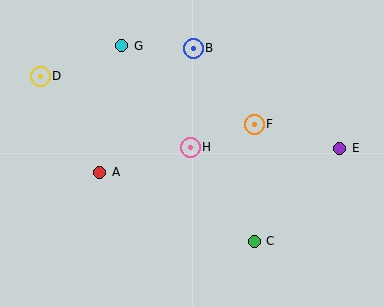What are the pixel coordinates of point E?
Point E is at (340, 148).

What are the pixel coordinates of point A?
Point A is at (100, 172).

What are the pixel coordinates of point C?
Point C is at (254, 241).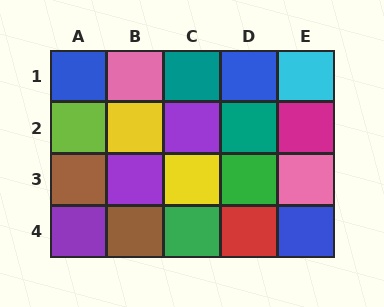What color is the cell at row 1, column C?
Teal.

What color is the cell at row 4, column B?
Brown.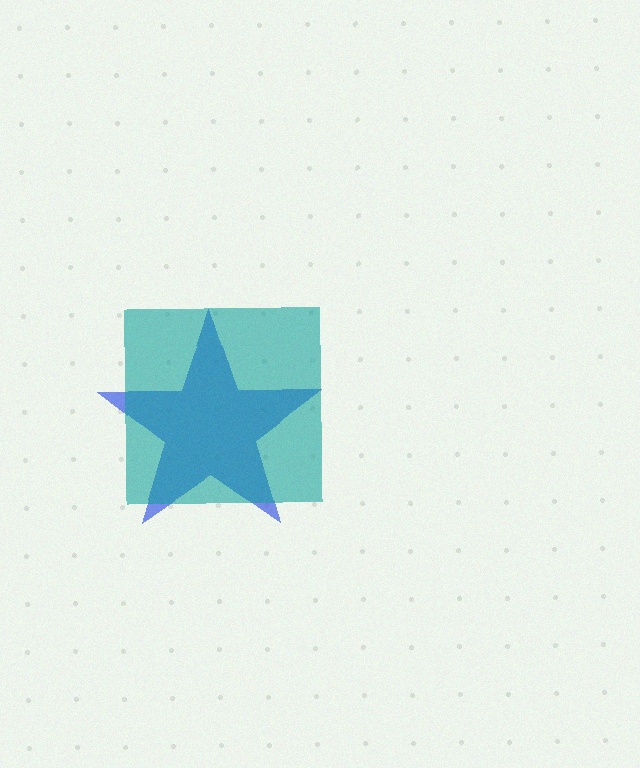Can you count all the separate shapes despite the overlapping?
Yes, there are 2 separate shapes.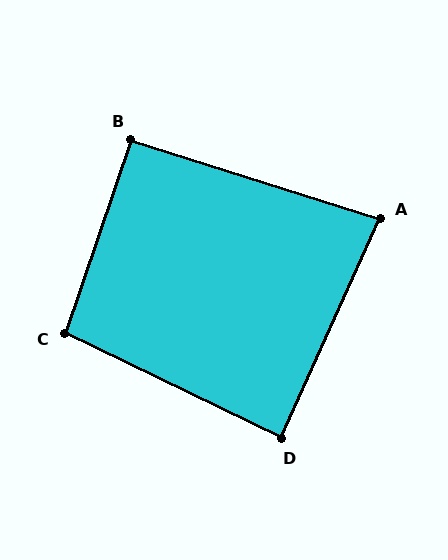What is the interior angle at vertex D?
Approximately 88 degrees (approximately right).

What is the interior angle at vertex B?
Approximately 92 degrees (approximately right).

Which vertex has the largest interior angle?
C, at approximately 97 degrees.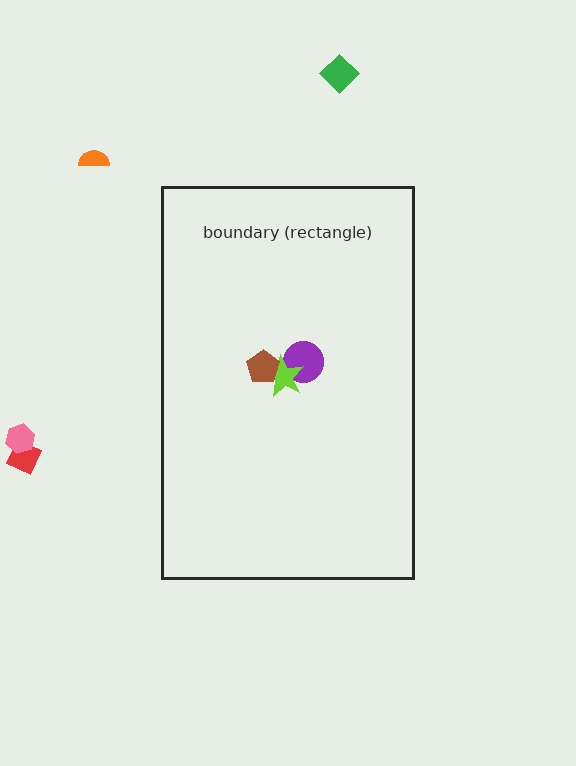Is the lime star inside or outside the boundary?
Inside.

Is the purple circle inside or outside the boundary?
Inside.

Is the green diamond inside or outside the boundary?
Outside.